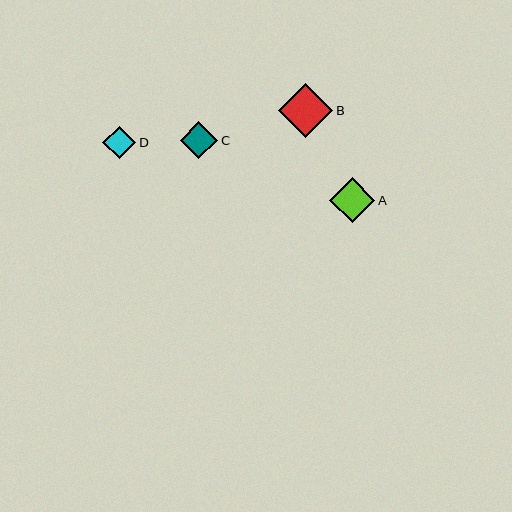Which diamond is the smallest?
Diamond D is the smallest with a size of approximately 33 pixels.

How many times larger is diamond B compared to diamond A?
Diamond B is approximately 1.2 times the size of diamond A.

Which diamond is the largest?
Diamond B is the largest with a size of approximately 55 pixels.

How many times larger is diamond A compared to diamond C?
Diamond A is approximately 1.2 times the size of diamond C.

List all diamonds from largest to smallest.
From largest to smallest: B, A, C, D.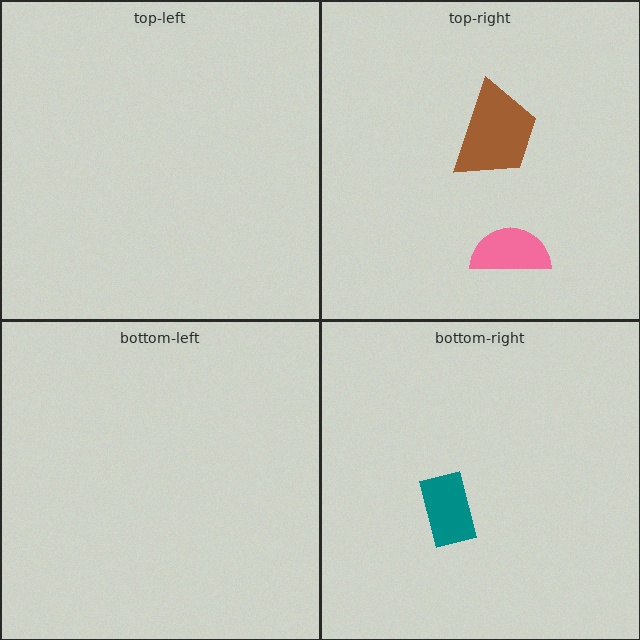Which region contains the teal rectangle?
The bottom-right region.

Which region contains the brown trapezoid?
The top-right region.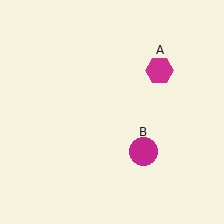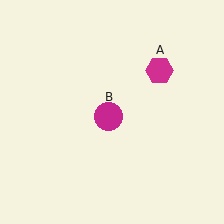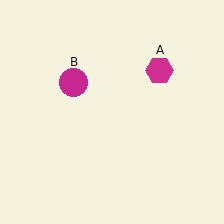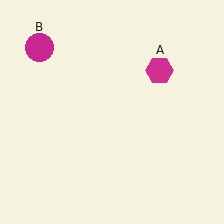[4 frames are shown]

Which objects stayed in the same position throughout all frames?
Magenta hexagon (object A) remained stationary.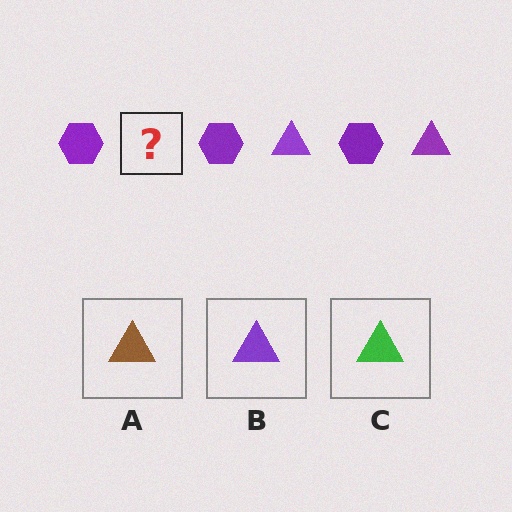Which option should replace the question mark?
Option B.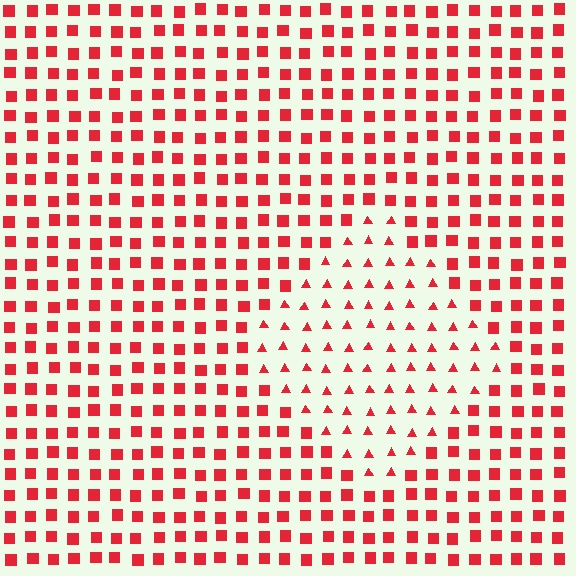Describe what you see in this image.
The image is filled with small red elements arranged in a uniform grid. A diamond-shaped region contains triangles, while the surrounding area contains squares. The boundary is defined purely by the change in element shape.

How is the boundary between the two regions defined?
The boundary is defined by a change in element shape: triangles inside vs. squares outside. All elements share the same color and spacing.